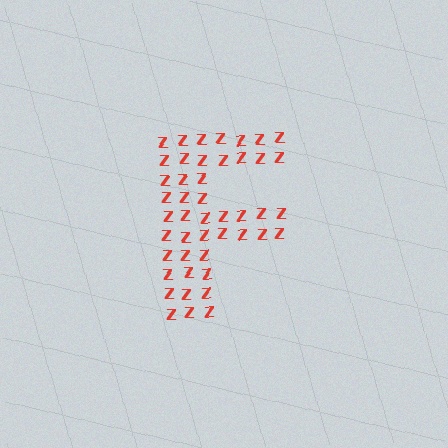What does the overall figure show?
The overall figure shows the letter F.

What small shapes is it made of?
It is made of small letter Z's.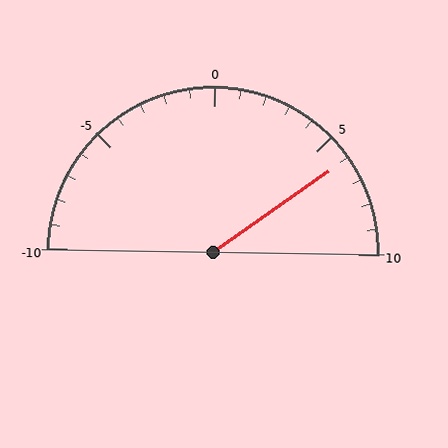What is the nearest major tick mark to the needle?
The nearest major tick mark is 5.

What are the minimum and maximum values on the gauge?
The gauge ranges from -10 to 10.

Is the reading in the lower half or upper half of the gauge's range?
The reading is in the upper half of the range (-10 to 10).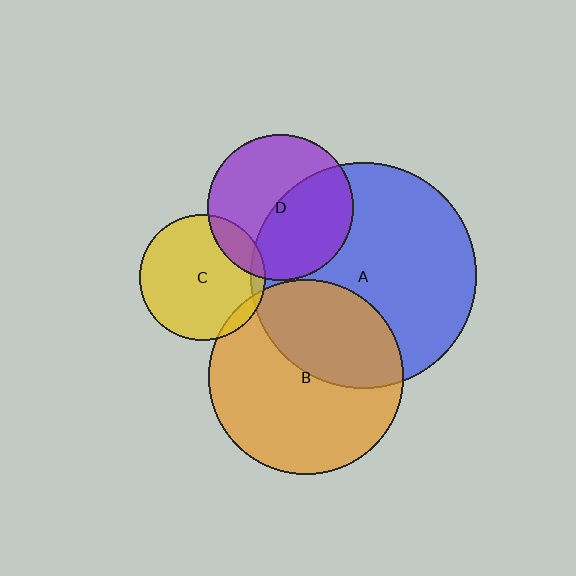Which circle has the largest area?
Circle A (blue).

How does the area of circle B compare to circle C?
Approximately 2.4 times.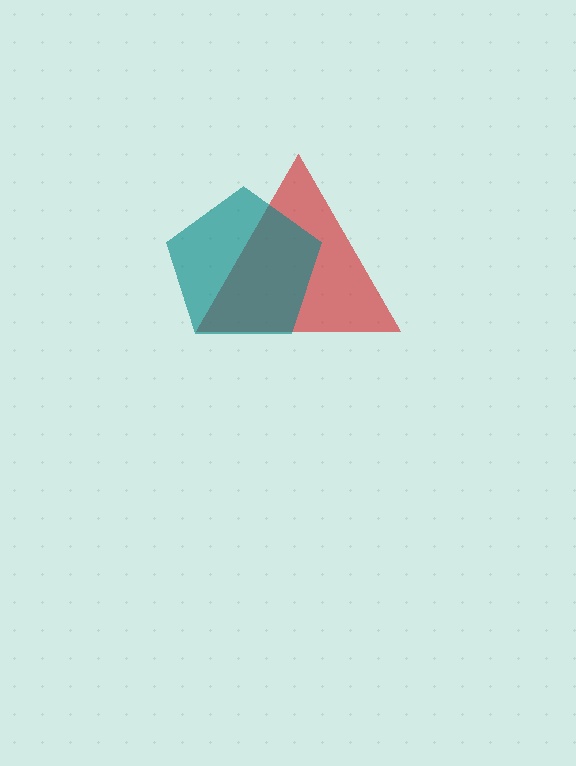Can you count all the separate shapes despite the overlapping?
Yes, there are 2 separate shapes.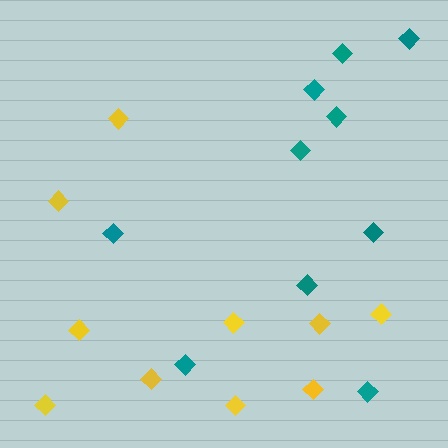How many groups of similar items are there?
There are 2 groups: one group of yellow diamonds (10) and one group of teal diamonds (10).